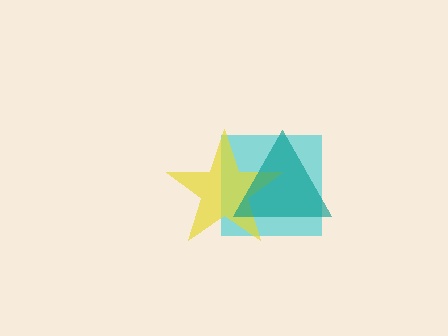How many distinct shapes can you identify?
There are 3 distinct shapes: a cyan square, a yellow star, a teal triangle.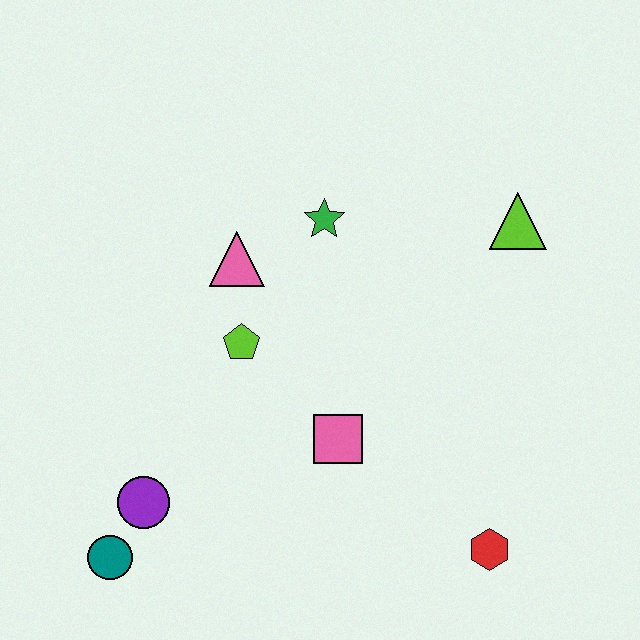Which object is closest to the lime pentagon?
The pink triangle is closest to the lime pentagon.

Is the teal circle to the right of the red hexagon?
No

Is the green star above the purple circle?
Yes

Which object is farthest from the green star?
The teal circle is farthest from the green star.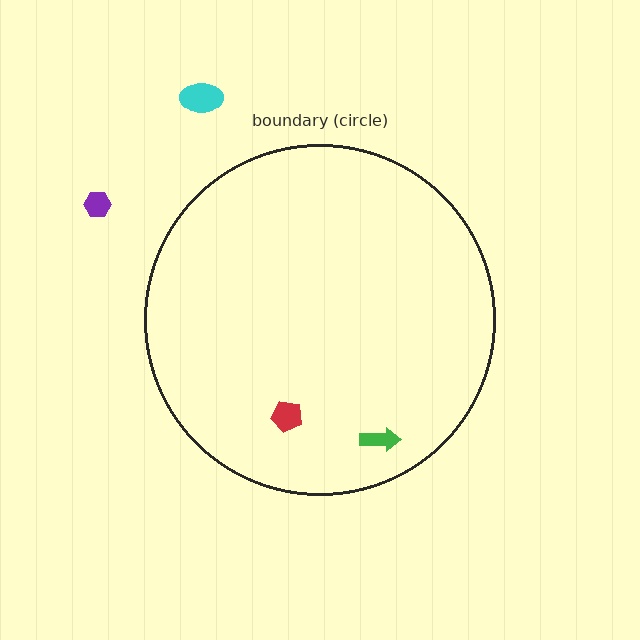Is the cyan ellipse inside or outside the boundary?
Outside.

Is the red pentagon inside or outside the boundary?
Inside.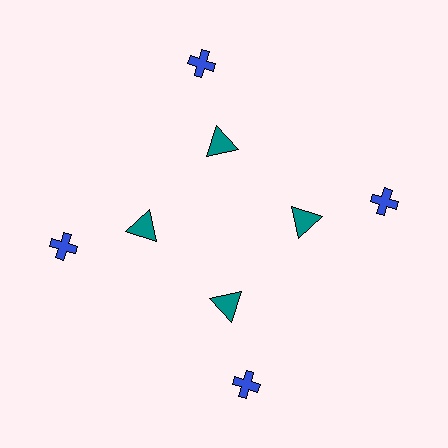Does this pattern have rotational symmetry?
Yes, this pattern has 4-fold rotational symmetry. It looks the same after rotating 90 degrees around the center.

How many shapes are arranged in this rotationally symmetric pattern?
There are 8 shapes, arranged in 4 groups of 2.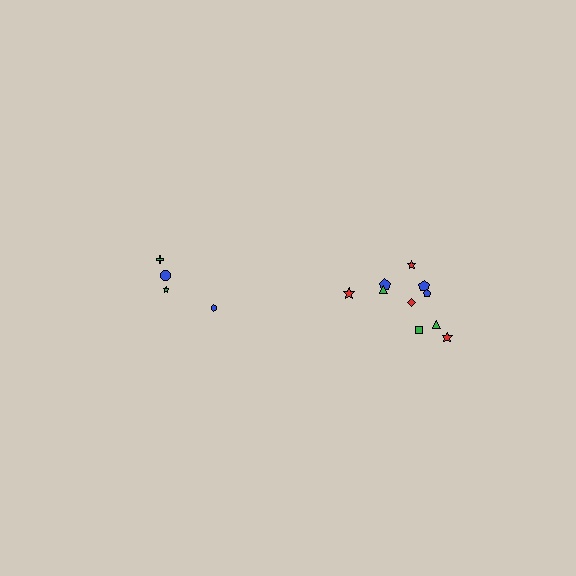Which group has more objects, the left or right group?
The right group.